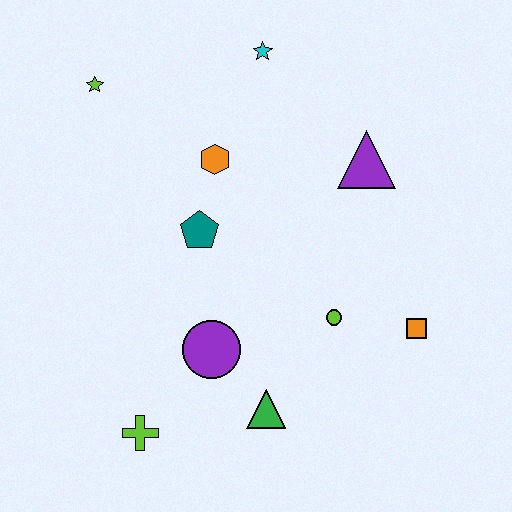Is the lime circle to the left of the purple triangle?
Yes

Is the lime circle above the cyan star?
No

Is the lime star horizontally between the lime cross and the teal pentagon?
No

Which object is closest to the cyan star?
The orange hexagon is closest to the cyan star.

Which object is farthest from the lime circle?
The lime star is farthest from the lime circle.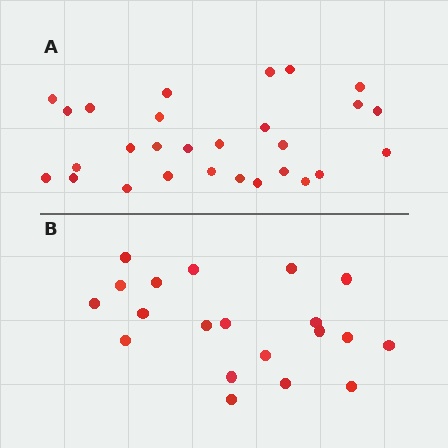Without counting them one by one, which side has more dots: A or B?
Region A (the top region) has more dots.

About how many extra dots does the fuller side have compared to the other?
Region A has roughly 8 or so more dots than region B.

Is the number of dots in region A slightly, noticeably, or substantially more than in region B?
Region A has noticeably more, but not dramatically so. The ratio is roughly 1.4 to 1.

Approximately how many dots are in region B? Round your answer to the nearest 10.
About 20 dots.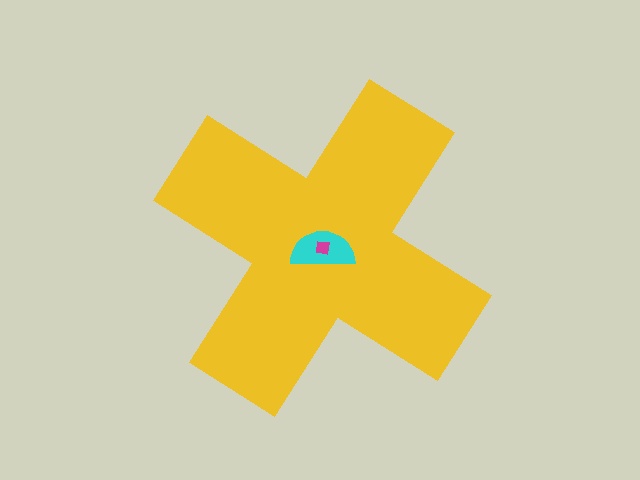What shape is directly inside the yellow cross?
The cyan semicircle.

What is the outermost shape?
The yellow cross.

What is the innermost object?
The magenta square.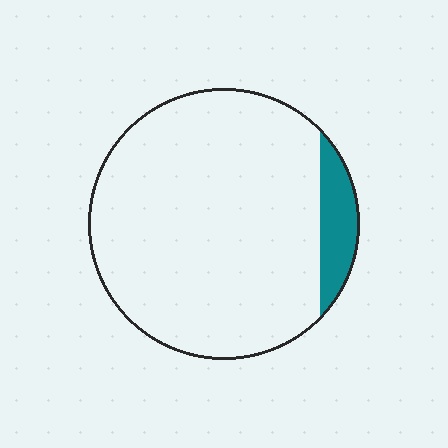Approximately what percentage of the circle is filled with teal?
Approximately 10%.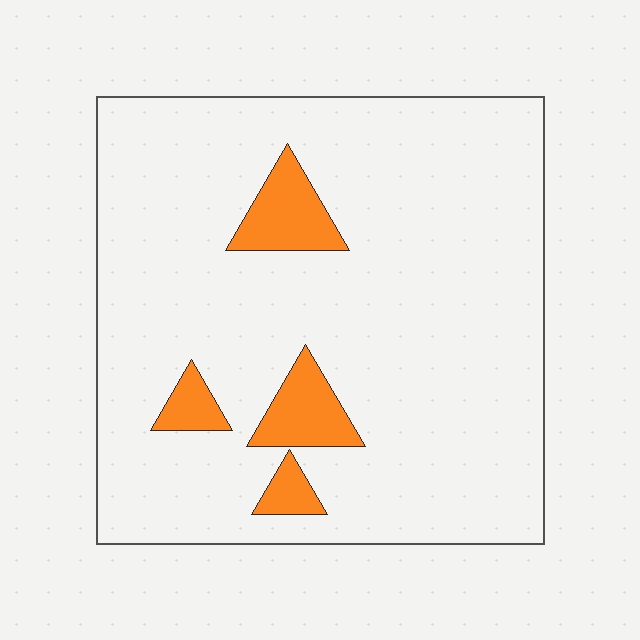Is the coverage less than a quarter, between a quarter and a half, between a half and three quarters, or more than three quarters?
Less than a quarter.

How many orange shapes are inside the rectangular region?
4.